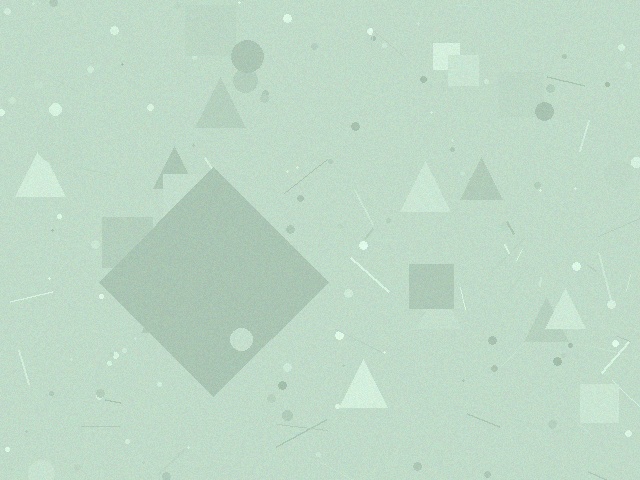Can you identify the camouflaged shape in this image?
The camouflaged shape is a diamond.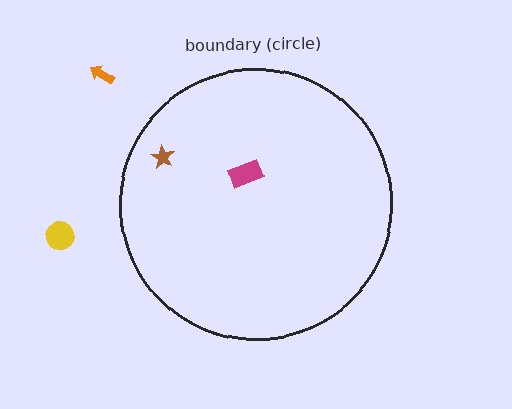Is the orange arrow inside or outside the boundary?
Outside.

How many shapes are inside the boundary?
2 inside, 2 outside.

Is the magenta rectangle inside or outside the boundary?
Inside.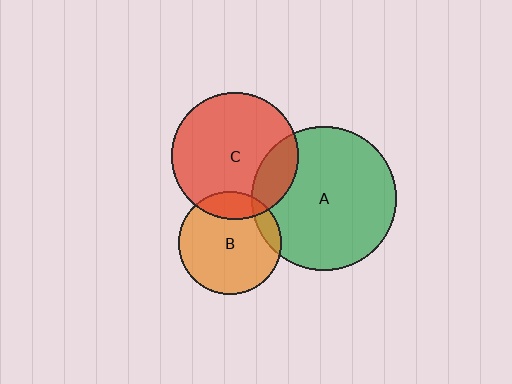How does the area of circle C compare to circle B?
Approximately 1.5 times.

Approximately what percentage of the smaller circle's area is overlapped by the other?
Approximately 15%.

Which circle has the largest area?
Circle A (green).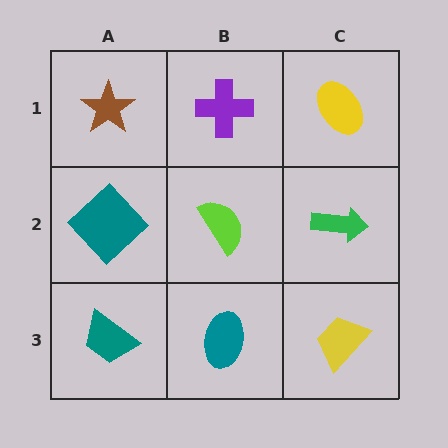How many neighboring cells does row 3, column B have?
3.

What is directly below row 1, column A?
A teal diamond.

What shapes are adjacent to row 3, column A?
A teal diamond (row 2, column A), a teal ellipse (row 3, column B).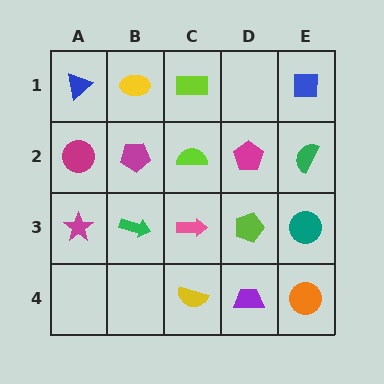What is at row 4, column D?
A purple trapezoid.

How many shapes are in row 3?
5 shapes.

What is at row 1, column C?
A lime rectangle.